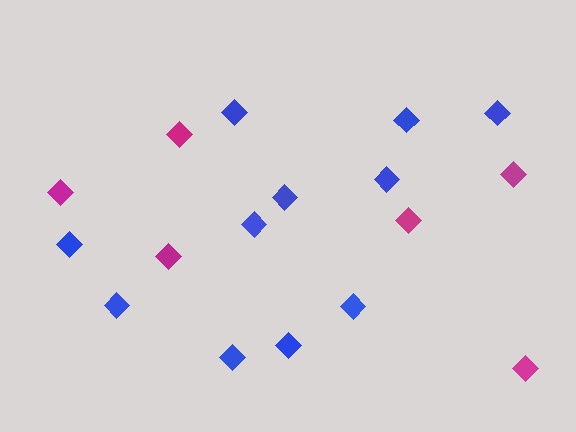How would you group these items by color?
There are 2 groups: one group of magenta diamonds (6) and one group of blue diamonds (11).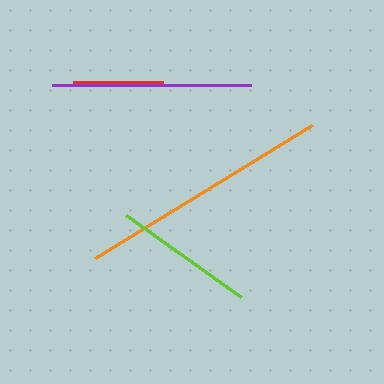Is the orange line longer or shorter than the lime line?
The orange line is longer than the lime line.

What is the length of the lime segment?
The lime segment is approximately 142 pixels long.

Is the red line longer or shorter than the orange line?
The orange line is longer than the red line.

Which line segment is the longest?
The orange line is the longest at approximately 255 pixels.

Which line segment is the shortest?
The red line is the shortest at approximately 90 pixels.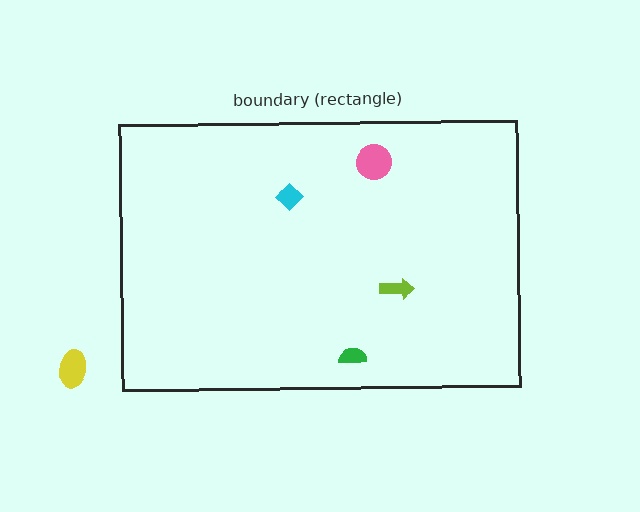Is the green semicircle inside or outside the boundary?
Inside.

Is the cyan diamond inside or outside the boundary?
Inside.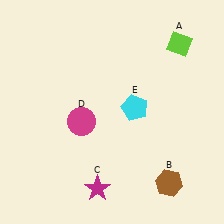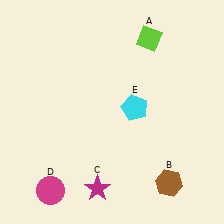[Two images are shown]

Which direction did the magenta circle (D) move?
The magenta circle (D) moved down.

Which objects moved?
The objects that moved are: the lime diamond (A), the magenta circle (D).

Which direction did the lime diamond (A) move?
The lime diamond (A) moved left.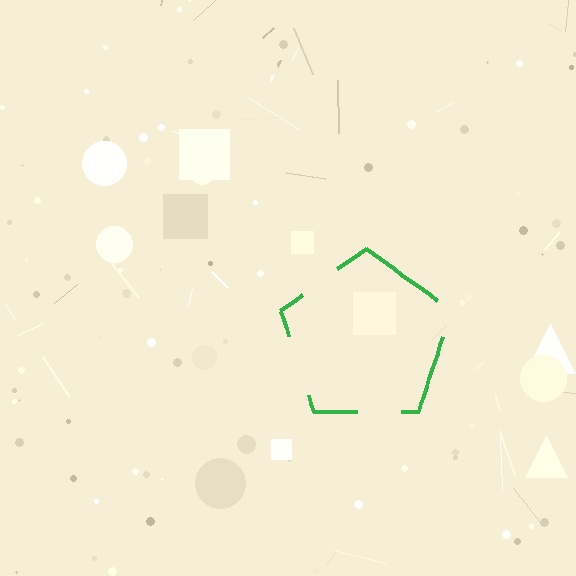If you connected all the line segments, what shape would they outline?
They would outline a pentagon.